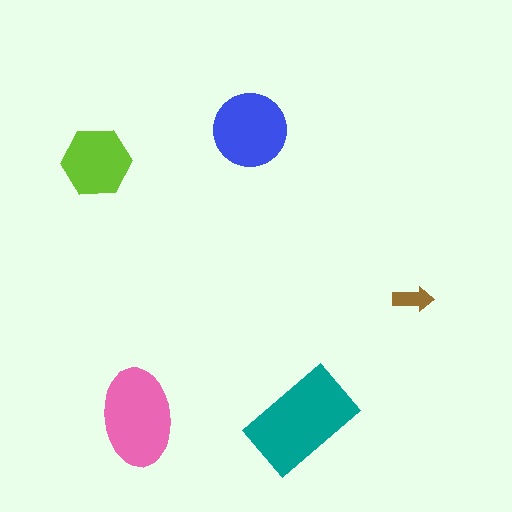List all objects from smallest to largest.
The brown arrow, the lime hexagon, the blue circle, the pink ellipse, the teal rectangle.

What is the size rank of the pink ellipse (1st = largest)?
2nd.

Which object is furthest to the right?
The brown arrow is rightmost.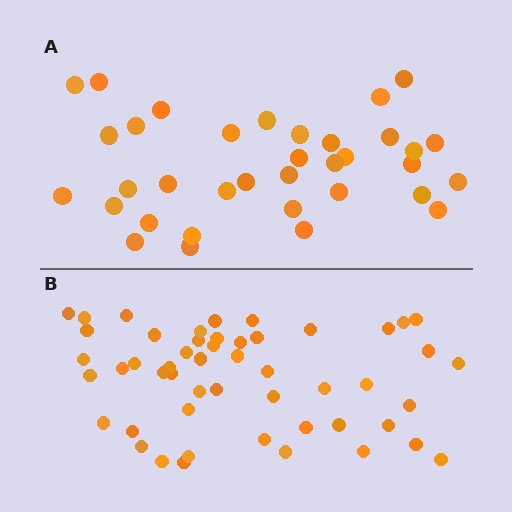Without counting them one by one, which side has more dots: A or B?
Region B (the bottom region) has more dots.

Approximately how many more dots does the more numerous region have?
Region B has approximately 15 more dots than region A.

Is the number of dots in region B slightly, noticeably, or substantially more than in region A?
Region B has substantially more. The ratio is roughly 1.5 to 1.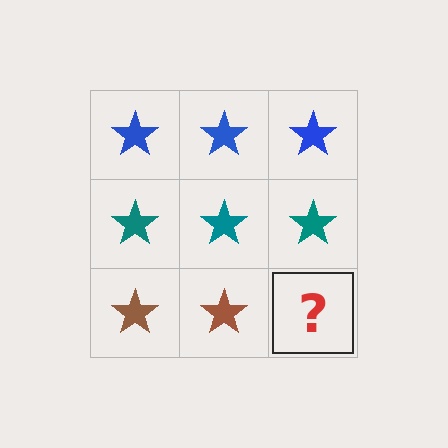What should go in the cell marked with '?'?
The missing cell should contain a brown star.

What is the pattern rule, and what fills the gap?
The rule is that each row has a consistent color. The gap should be filled with a brown star.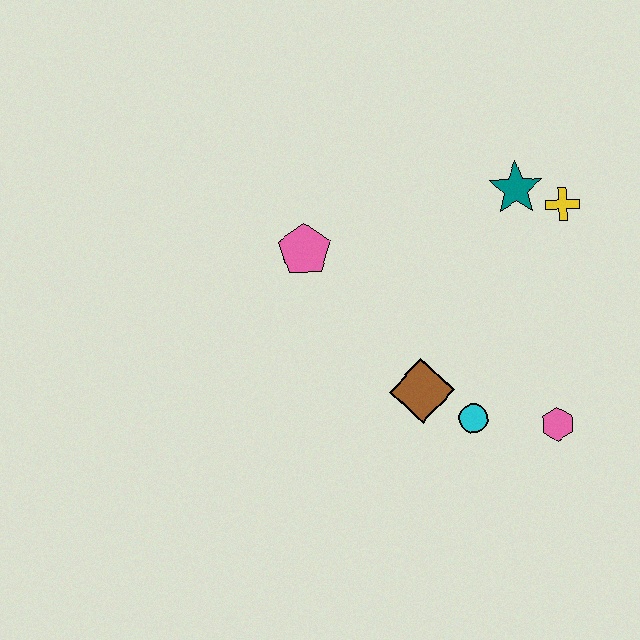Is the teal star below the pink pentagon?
No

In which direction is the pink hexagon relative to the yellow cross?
The pink hexagon is below the yellow cross.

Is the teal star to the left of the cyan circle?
No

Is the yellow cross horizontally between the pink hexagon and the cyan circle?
No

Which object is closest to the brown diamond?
The cyan circle is closest to the brown diamond.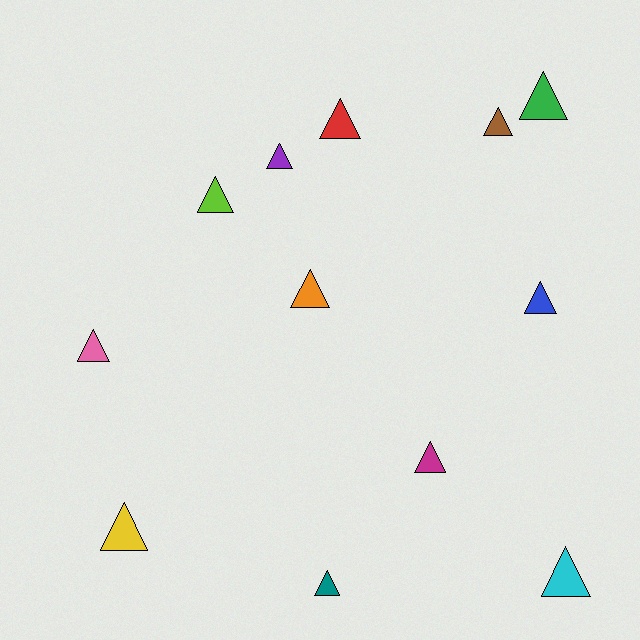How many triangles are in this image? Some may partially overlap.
There are 12 triangles.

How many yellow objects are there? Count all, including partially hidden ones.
There is 1 yellow object.